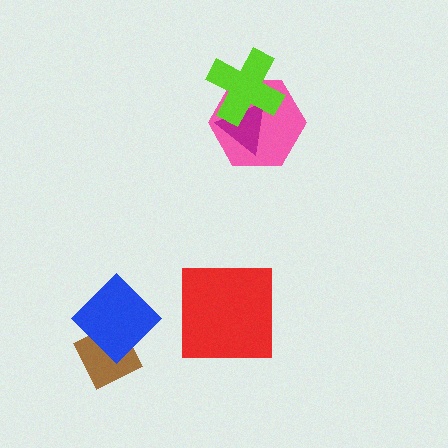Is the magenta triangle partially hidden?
Yes, it is partially covered by another shape.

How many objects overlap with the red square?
0 objects overlap with the red square.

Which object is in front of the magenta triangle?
The lime cross is in front of the magenta triangle.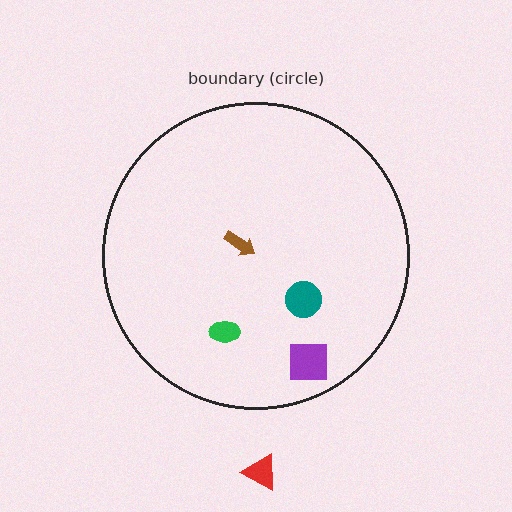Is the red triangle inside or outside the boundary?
Outside.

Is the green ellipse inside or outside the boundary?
Inside.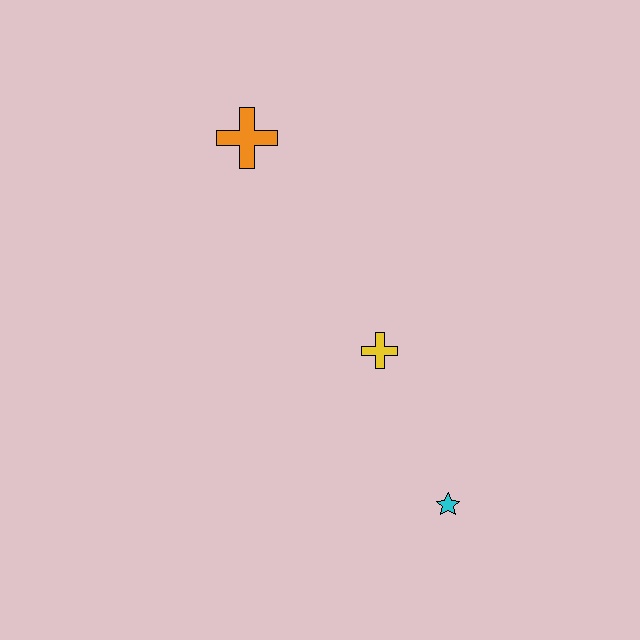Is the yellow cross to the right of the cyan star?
No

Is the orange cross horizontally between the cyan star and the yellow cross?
No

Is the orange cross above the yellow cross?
Yes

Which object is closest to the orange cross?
The yellow cross is closest to the orange cross.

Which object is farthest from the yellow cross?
The orange cross is farthest from the yellow cross.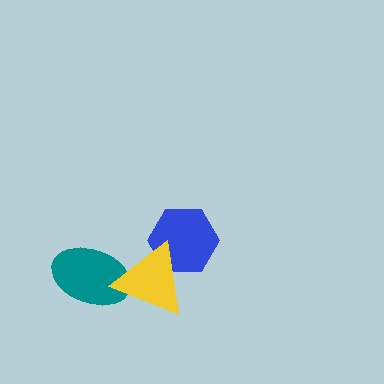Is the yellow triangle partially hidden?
No, no other shape covers it.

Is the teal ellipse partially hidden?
Yes, it is partially covered by another shape.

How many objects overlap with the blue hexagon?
1 object overlaps with the blue hexagon.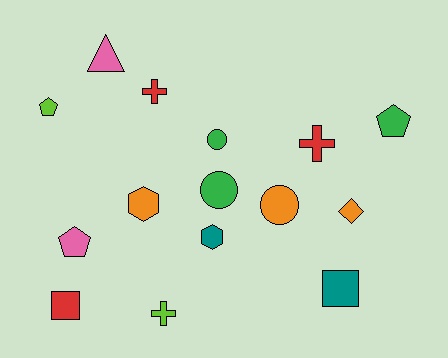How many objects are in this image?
There are 15 objects.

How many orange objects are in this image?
There are 3 orange objects.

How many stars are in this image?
There are no stars.